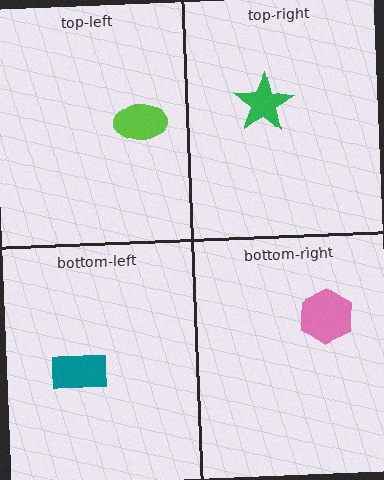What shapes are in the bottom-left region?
The teal rectangle.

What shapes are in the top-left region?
The lime ellipse.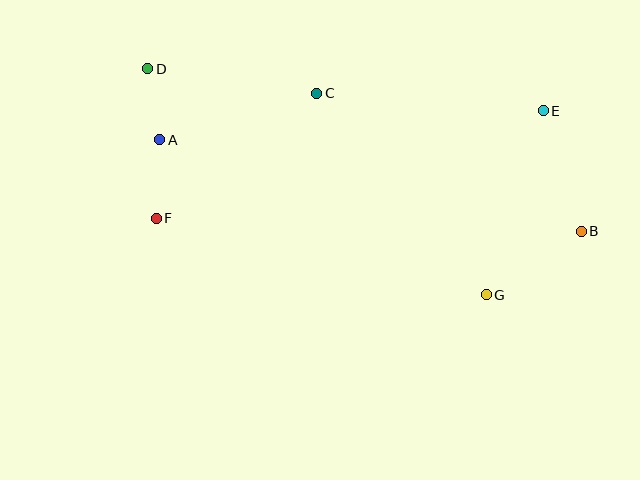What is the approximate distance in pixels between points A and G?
The distance between A and G is approximately 362 pixels.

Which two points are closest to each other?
Points A and D are closest to each other.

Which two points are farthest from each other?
Points B and D are farthest from each other.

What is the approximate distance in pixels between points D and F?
The distance between D and F is approximately 150 pixels.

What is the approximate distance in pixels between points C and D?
The distance between C and D is approximately 171 pixels.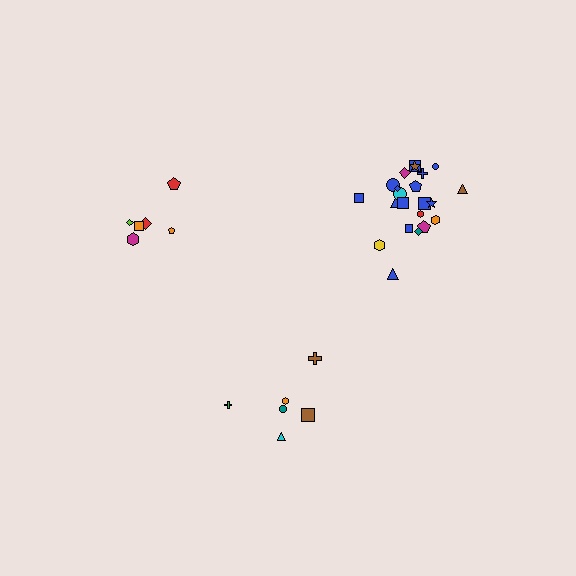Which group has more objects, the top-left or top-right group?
The top-right group.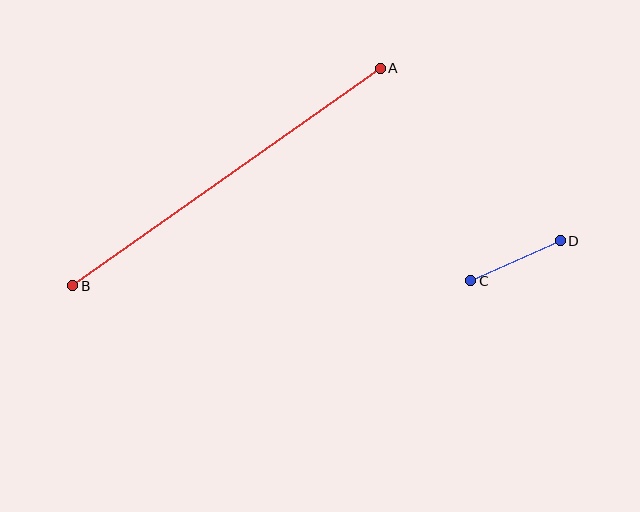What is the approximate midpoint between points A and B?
The midpoint is at approximately (226, 177) pixels.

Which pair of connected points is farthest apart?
Points A and B are farthest apart.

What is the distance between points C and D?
The distance is approximately 98 pixels.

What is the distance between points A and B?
The distance is approximately 377 pixels.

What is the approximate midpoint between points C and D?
The midpoint is at approximately (516, 261) pixels.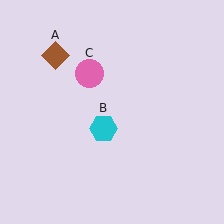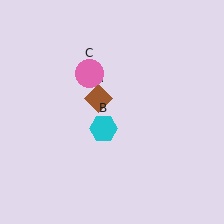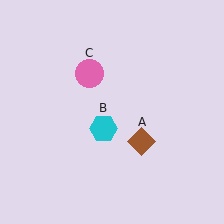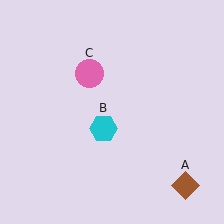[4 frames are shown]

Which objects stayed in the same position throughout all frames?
Cyan hexagon (object B) and pink circle (object C) remained stationary.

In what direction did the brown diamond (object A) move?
The brown diamond (object A) moved down and to the right.